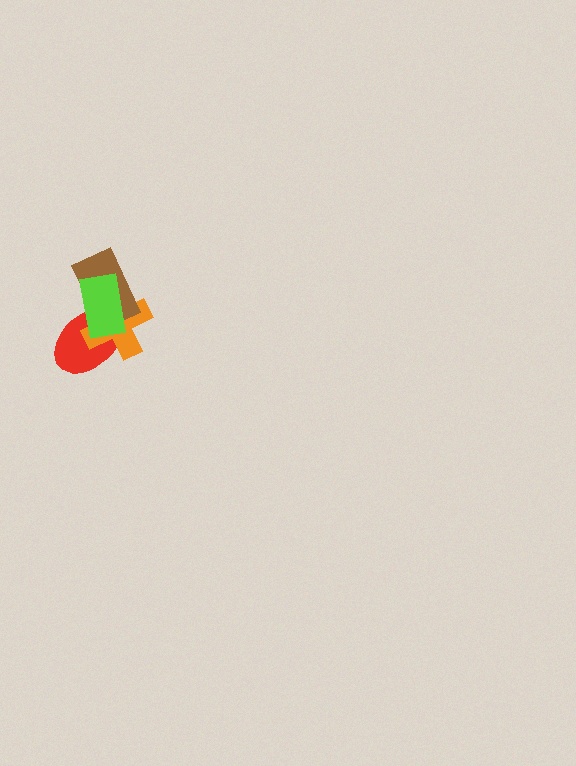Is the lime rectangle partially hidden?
No, no other shape covers it.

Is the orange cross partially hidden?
Yes, it is partially covered by another shape.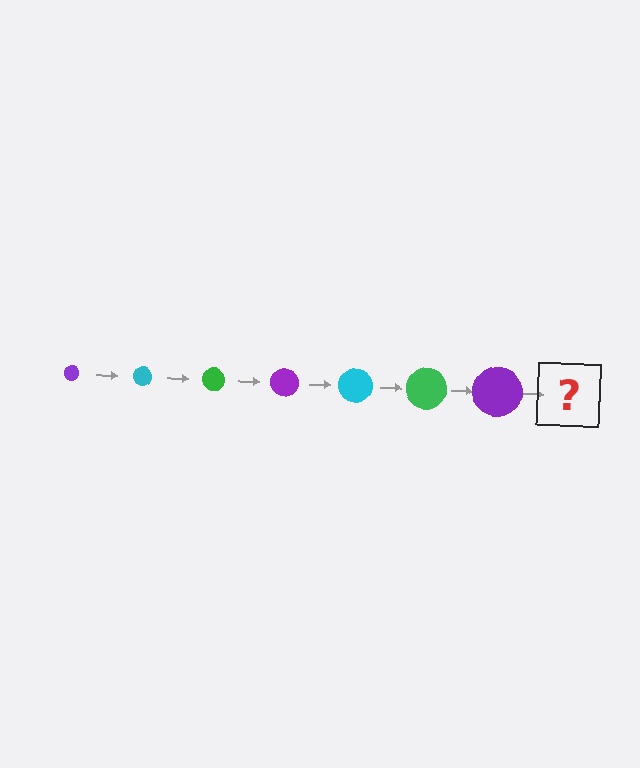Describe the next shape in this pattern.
It should be a cyan circle, larger than the previous one.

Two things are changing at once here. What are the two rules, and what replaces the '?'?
The two rules are that the circle grows larger each step and the color cycles through purple, cyan, and green. The '?' should be a cyan circle, larger than the previous one.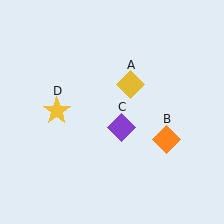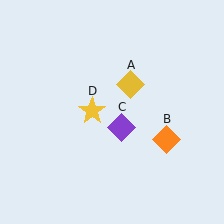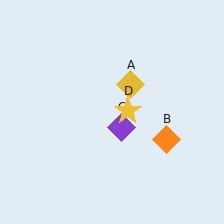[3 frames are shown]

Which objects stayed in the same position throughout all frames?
Yellow diamond (object A) and orange diamond (object B) and purple diamond (object C) remained stationary.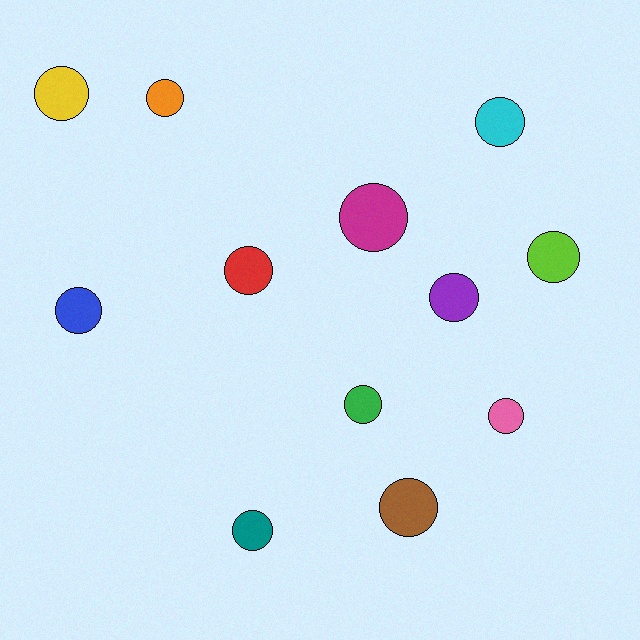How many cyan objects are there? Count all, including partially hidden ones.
There is 1 cyan object.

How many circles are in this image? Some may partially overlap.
There are 12 circles.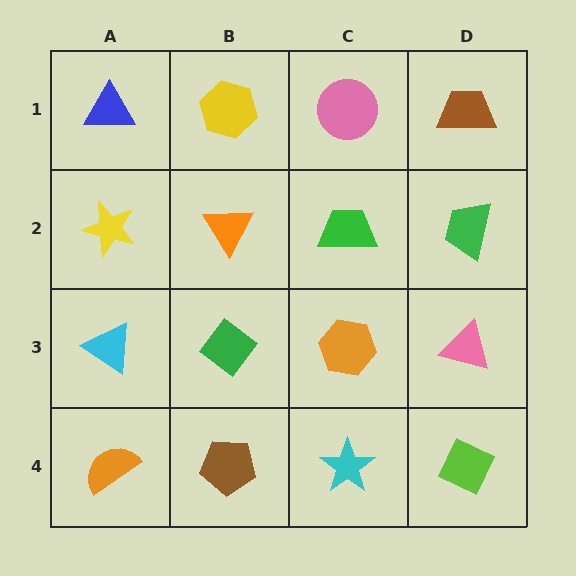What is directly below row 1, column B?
An orange triangle.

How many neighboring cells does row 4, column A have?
2.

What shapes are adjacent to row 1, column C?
A green trapezoid (row 2, column C), a yellow hexagon (row 1, column B), a brown trapezoid (row 1, column D).